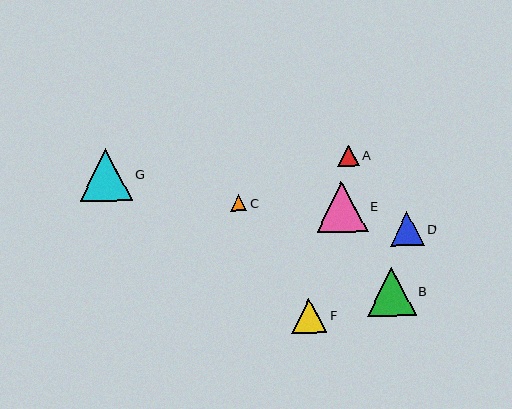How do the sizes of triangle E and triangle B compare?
Triangle E and triangle B are approximately the same size.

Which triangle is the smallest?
Triangle C is the smallest with a size of approximately 16 pixels.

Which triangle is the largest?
Triangle G is the largest with a size of approximately 52 pixels.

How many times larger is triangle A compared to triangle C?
Triangle A is approximately 1.3 times the size of triangle C.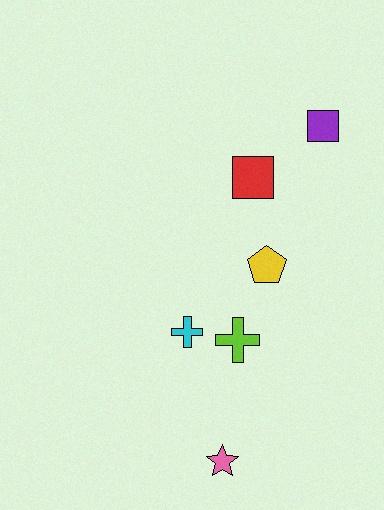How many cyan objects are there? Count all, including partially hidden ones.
There is 1 cyan object.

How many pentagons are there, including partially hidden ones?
There is 1 pentagon.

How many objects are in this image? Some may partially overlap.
There are 6 objects.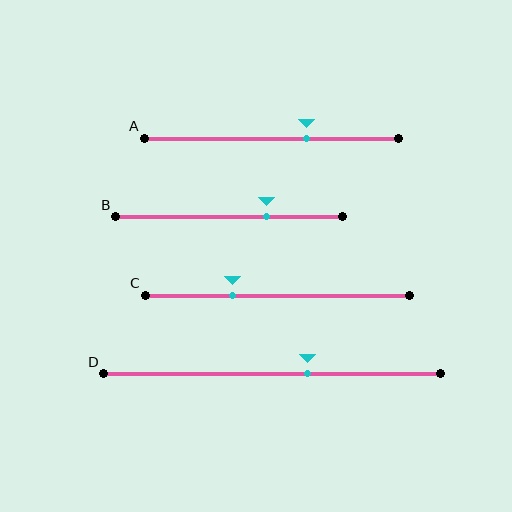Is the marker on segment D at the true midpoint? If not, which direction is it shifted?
No, the marker on segment D is shifted to the right by about 11% of the segment length.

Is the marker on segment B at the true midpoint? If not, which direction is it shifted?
No, the marker on segment B is shifted to the right by about 17% of the segment length.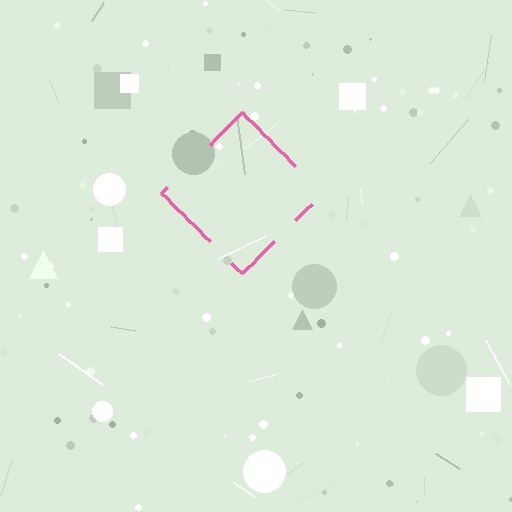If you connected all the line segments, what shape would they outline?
They would outline a diamond.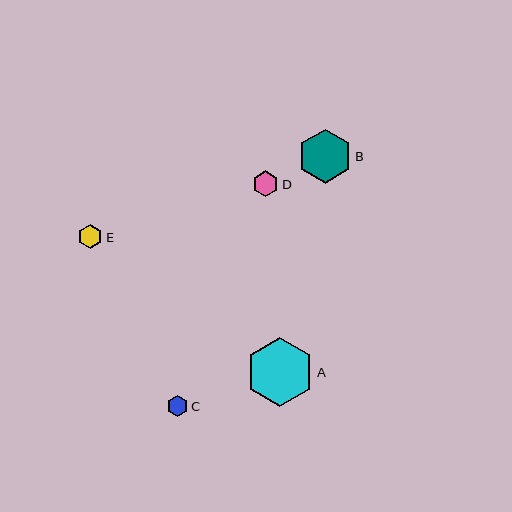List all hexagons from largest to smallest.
From largest to smallest: A, B, D, E, C.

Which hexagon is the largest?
Hexagon A is the largest with a size of approximately 69 pixels.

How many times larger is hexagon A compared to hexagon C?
Hexagon A is approximately 3.3 times the size of hexagon C.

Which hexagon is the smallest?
Hexagon C is the smallest with a size of approximately 21 pixels.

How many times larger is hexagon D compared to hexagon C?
Hexagon D is approximately 1.2 times the size of hexagon C.